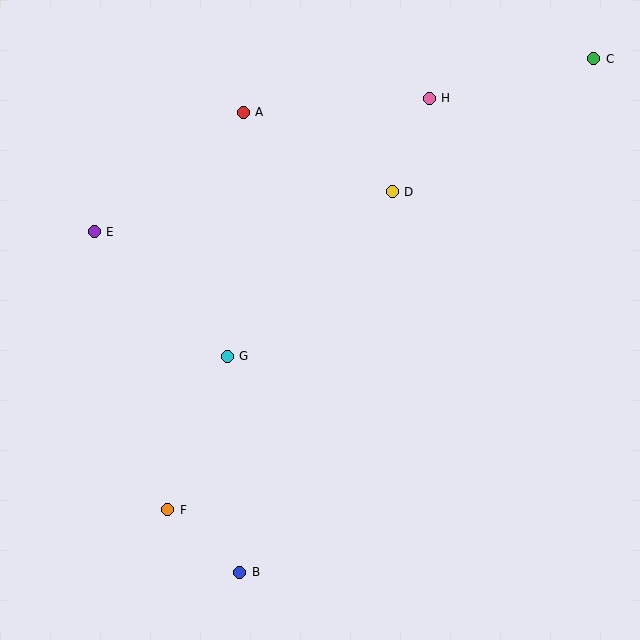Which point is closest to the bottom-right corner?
Point B is closest to the bottom-right corner.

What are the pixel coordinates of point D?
Point D is at (392, 192).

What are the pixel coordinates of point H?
Point H is at (429, 98).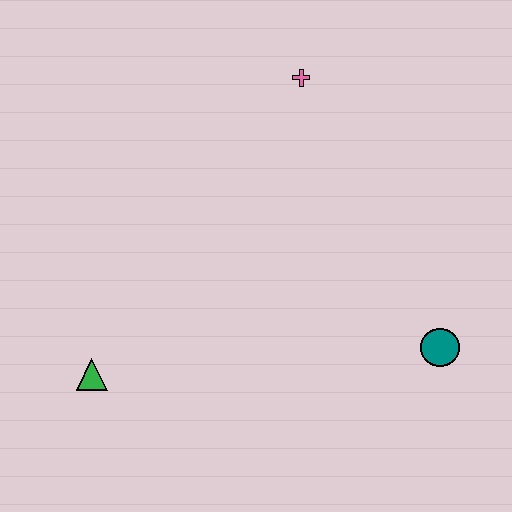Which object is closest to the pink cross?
The teal circle is closest to the pink cross.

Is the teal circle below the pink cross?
Yes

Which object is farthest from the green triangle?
The pink cross is farthest from the green triangle.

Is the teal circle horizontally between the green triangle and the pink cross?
No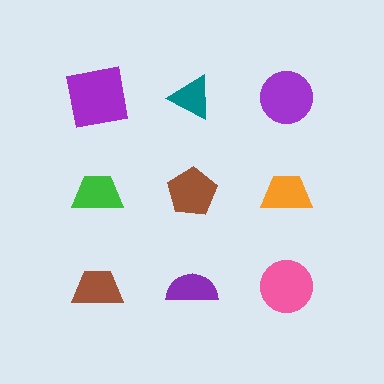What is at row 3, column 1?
A brown trapezoid.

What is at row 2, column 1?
A green trapezoid.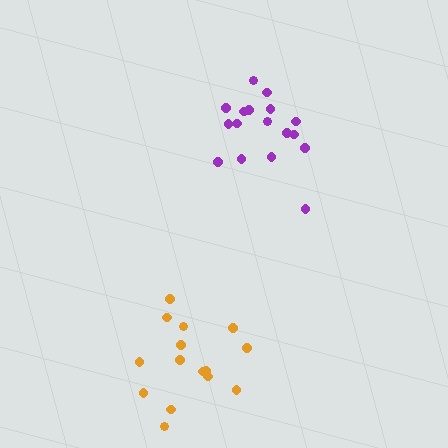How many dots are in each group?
Group 1: 15 dots, Group 2: 17 dots (32 total).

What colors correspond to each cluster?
The clusters are colored: orange, purple.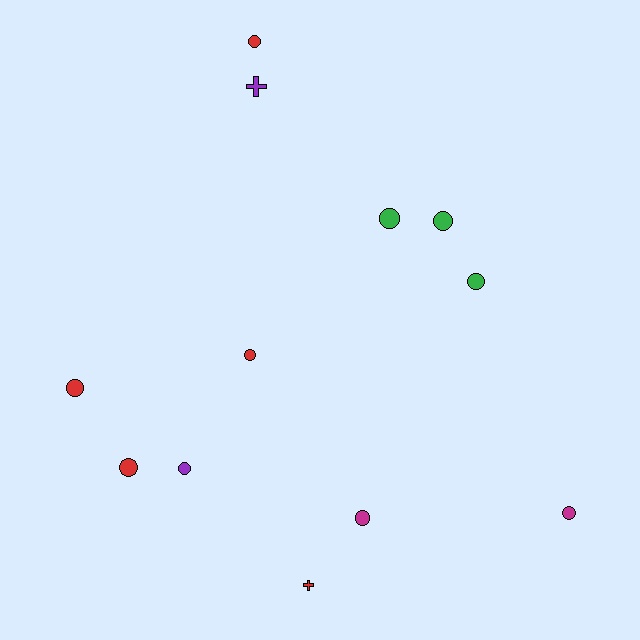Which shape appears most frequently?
Circle, with 10 objects.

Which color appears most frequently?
Red, with 5 objects.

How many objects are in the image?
There are 12 objects.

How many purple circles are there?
There is 1 purple circle.